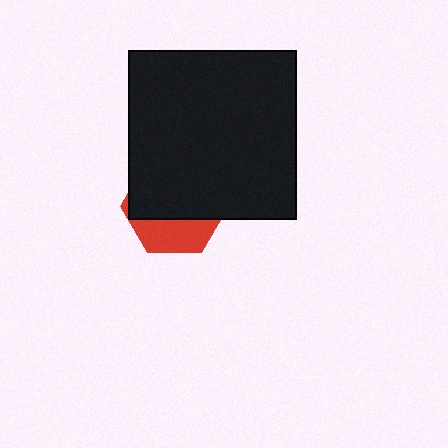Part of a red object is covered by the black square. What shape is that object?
It is a hexagon.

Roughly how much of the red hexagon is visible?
A small part of it is visible (roughly 34%).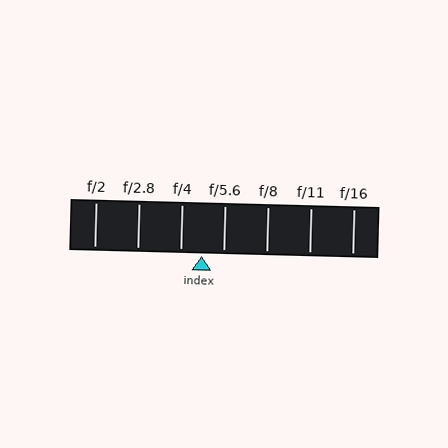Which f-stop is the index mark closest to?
The index mark is closest to f/5.6.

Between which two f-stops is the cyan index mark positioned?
The index mark is between f/4 and f/5.6.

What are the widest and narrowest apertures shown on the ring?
The widest aperture shown is f/2 and the narrowest is f/16.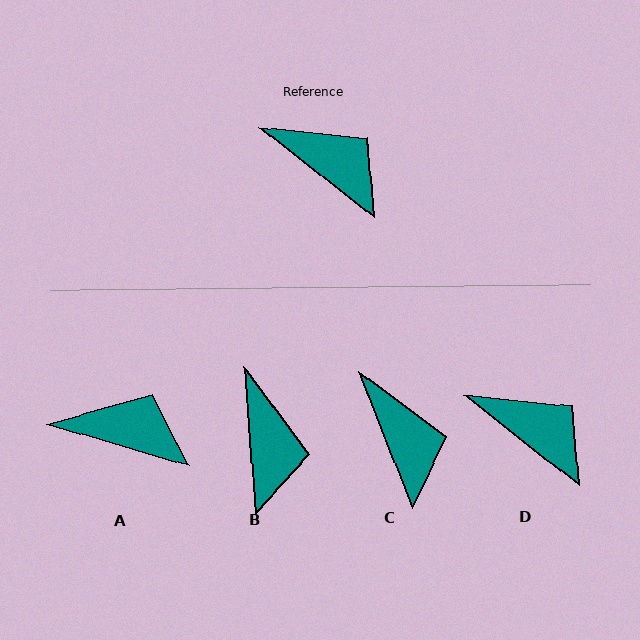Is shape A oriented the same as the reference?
No, it is off by about 22 degrees.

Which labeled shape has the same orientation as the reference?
D.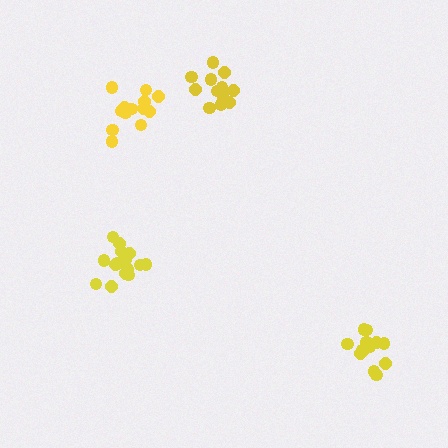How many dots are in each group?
Group 1: 14 dots, Group 2: 13 dots, Group 3: 15 dots, Group 4: 15 dots (57 total).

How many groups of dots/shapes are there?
There are 4 groups.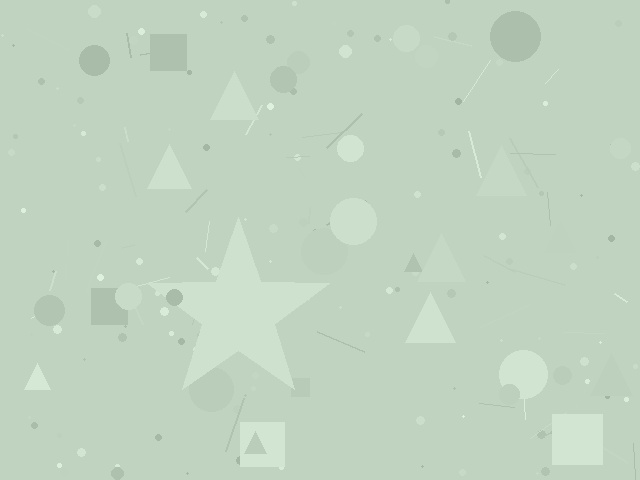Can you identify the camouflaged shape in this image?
The camouflaged shape is a star.